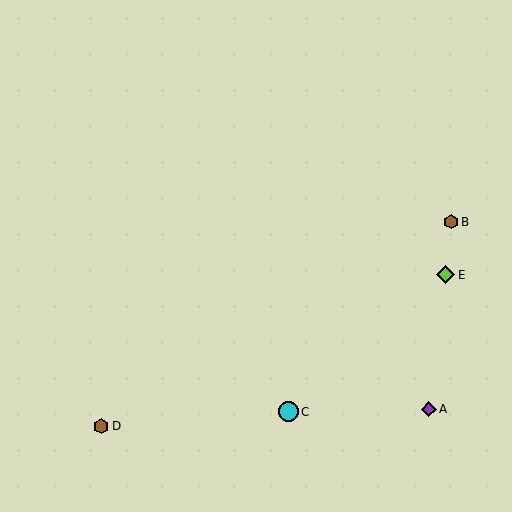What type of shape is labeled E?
Shape E is a lime diamond.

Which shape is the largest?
The cyan circle (labeled C) is the largest.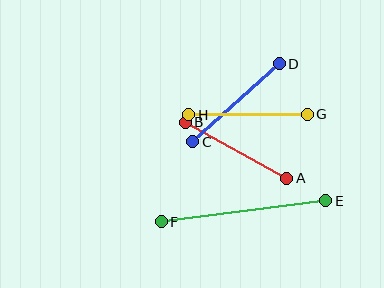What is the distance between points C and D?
The distance is approximately 117 pixels.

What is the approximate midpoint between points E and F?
The midpoint is at approximately (244, 211) pixels.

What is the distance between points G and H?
The distance is approximately 119 pixels.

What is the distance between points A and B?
The distance is approximately 116 pixels.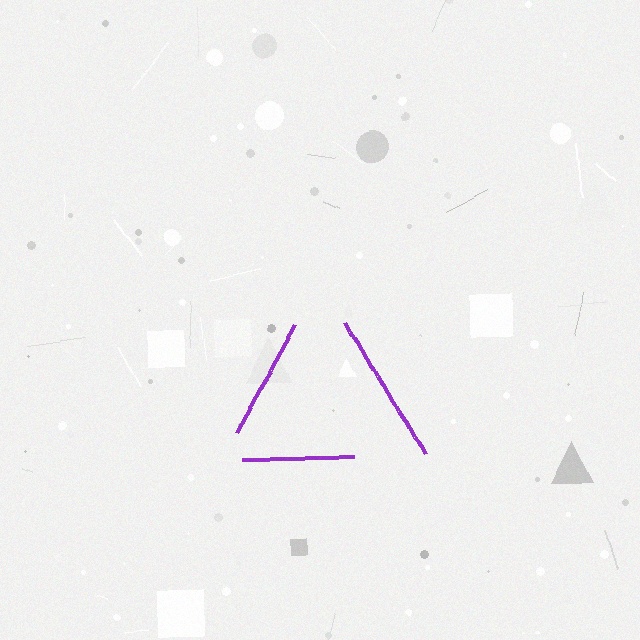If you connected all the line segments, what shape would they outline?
They would outline a triangle.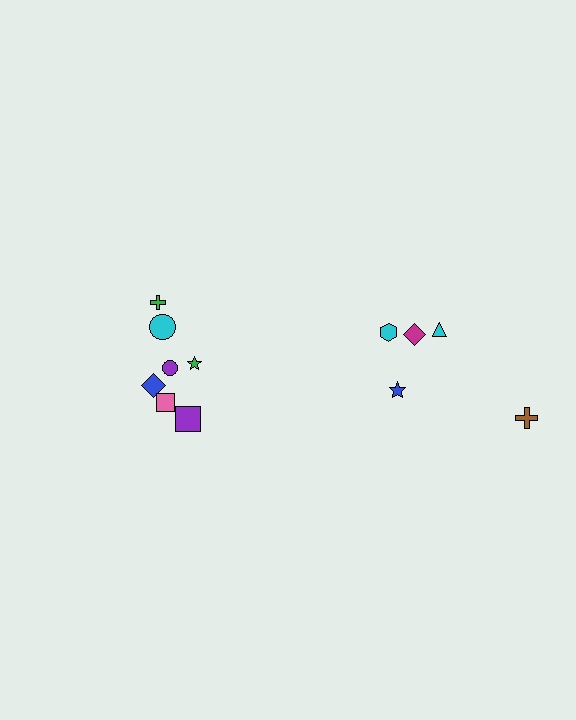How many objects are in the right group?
There are 5 objects.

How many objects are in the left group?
There are 7 objects.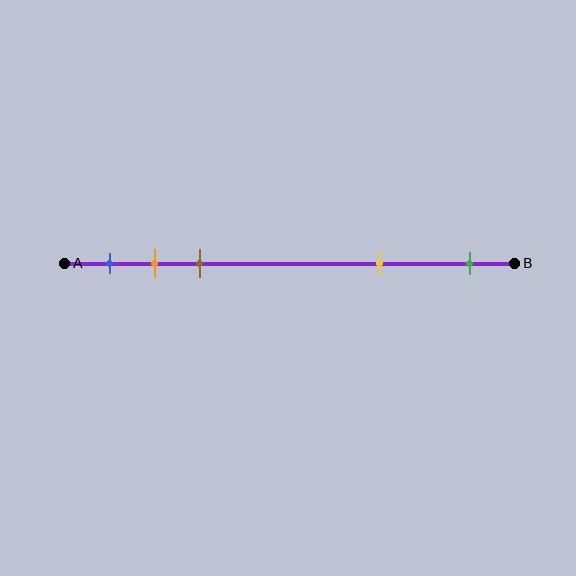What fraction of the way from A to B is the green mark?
The green mark is approximately 90% (0.9) of the way from A to B.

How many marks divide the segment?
There are 5 marks dividing the segment.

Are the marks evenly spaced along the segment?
No, the marks are not evenly spaced.